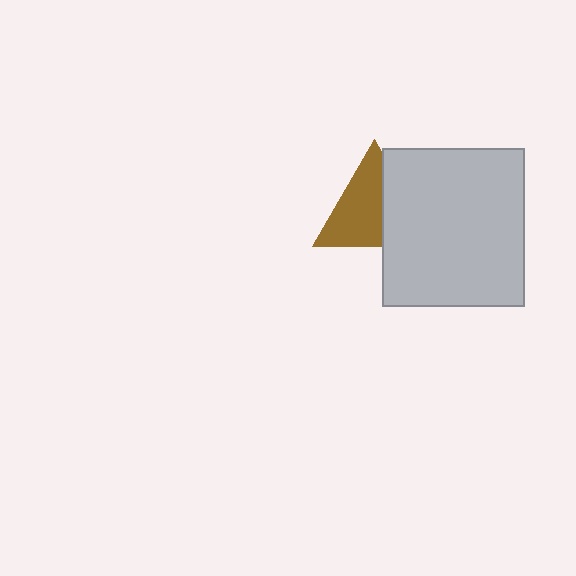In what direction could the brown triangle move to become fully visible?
The brown triangle could move left. That would shift it out from behind the light gray rectangle entirely.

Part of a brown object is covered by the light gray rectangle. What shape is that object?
It is a triangle.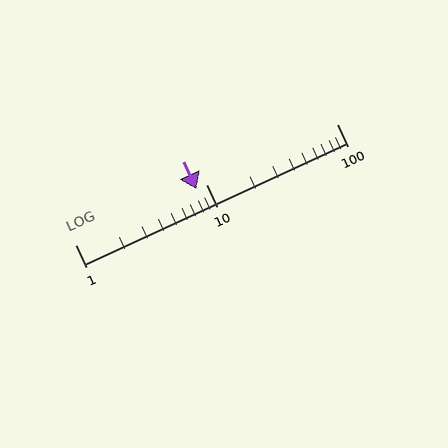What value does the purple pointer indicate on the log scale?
The pointer indicates approximately 8.4.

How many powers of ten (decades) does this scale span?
The scale spans 2 decades, from 1 to 100.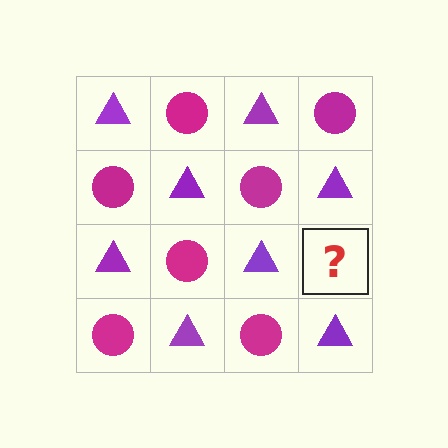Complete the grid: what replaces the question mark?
The question mark should be replaced with a magenta circle.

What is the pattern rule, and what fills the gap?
The rule is that it alternates purple triangle and magenta circle in a checkerboard pattern. The gap should be filled with a magenta circle.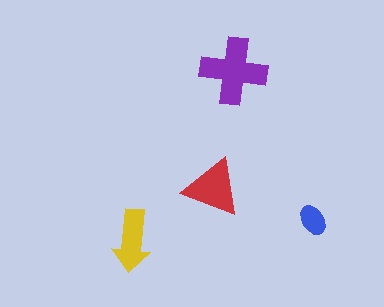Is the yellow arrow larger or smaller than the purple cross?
Smaller.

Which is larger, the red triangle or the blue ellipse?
The red triangle.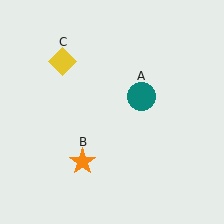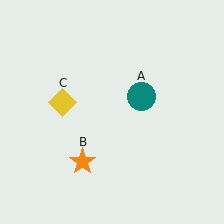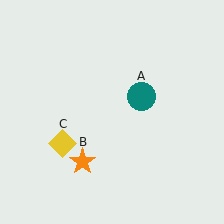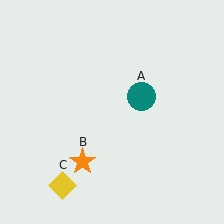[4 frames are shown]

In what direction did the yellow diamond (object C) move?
The yellow diamond (object C) moved down.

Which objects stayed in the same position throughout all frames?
Teal circle (object A) and orange star (object B) remained stationary.